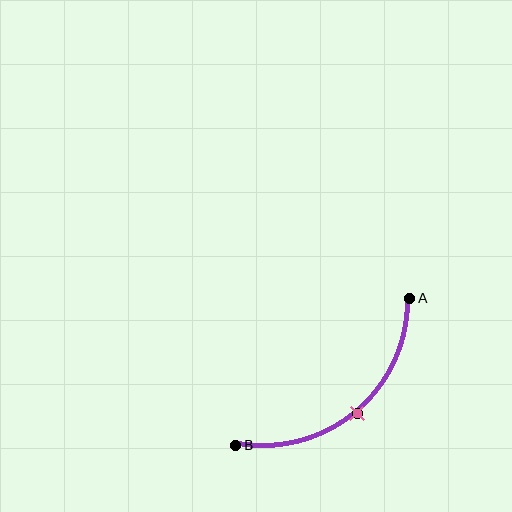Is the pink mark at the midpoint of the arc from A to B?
Yes. The pink mark lies on the arc at equal arc-length from both A and B — it is the arc midpoint.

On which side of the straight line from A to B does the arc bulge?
The arc bulges below and to the right of the straight line connecting A and B.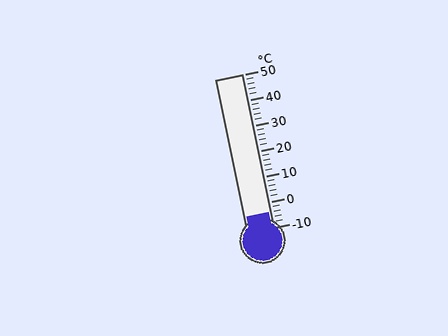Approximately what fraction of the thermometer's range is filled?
The thermometer is filled to approximately 10% of its range.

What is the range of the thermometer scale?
The thermometer scale ranges from -10°C to 50°C.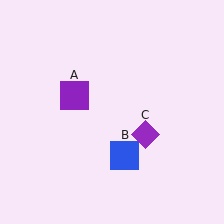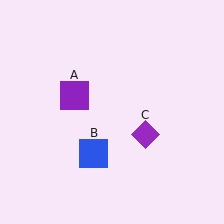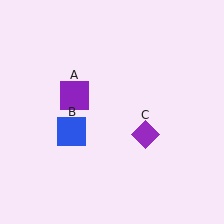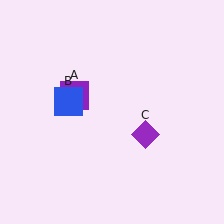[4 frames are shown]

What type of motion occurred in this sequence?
The blue square (object B) rotated clockwise around the center of the scene.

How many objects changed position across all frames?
1 object changed position: blue square (object B).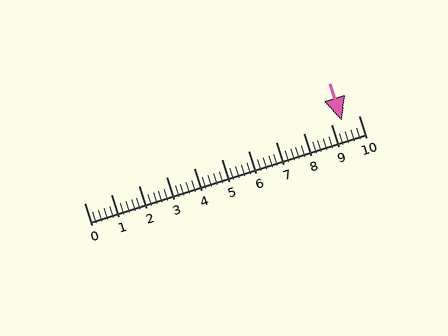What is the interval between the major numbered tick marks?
The major tick marks are spaced 1 units apart.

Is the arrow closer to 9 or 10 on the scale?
The arrow is closer to 9.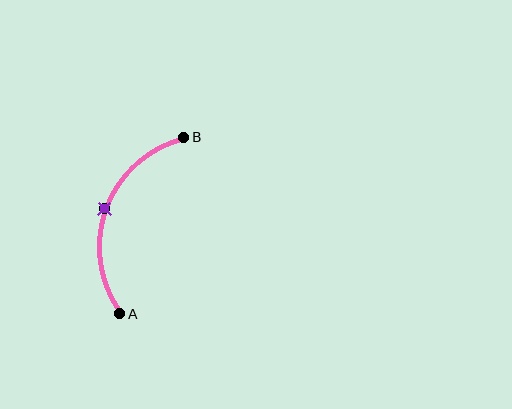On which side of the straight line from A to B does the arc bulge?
The arc bulges to the left of the straight line connecting A and B.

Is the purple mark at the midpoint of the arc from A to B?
Yes. The purple mark lies on the arc at equal arc-length from both A and B — it is the arc midpoint.